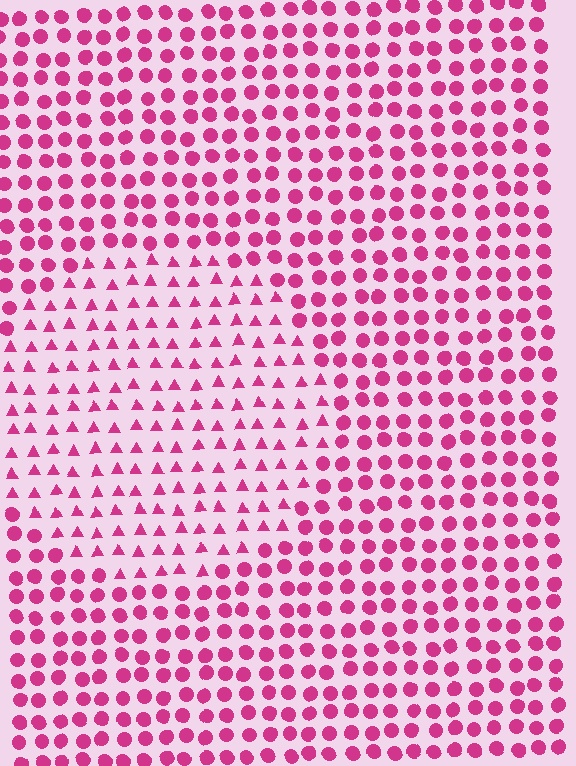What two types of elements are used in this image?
The image uses triangles inside the circle region and circles outside it.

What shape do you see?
I see a circle.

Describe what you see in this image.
The image is filled with small magenta elements arranged in a uniform grid. A circle-shaped region contains triangles, while the surrounding area contains circles. The boundary is defined purely by the change in element shape.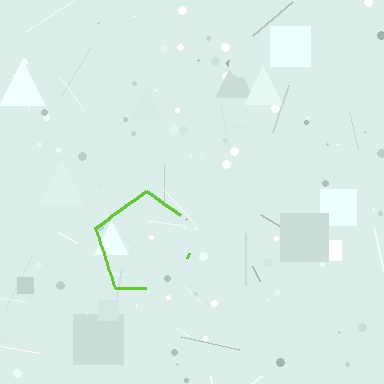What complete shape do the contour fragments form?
The contour fragments form a pentagon.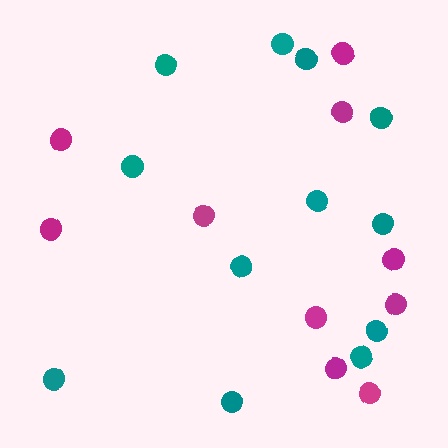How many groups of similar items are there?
There are 2 groups: one group of magenta circles (10) and one group of teal circles (12).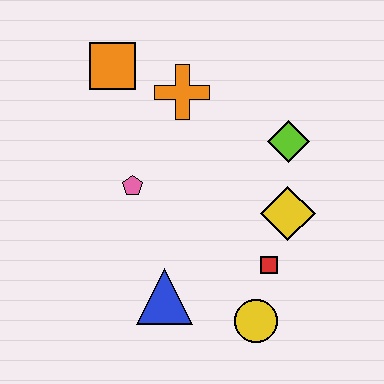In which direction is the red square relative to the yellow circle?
The red square is above the yellow circle.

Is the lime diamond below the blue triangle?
No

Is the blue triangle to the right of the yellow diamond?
No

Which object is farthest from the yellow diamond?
The orange square is farthest from the yellow diamond.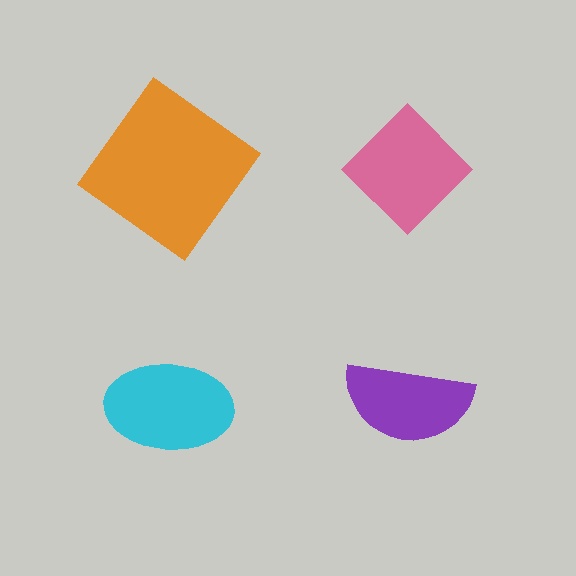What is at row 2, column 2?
A purple semicircle.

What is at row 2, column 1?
A cyan ellipse.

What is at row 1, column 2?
A pink diamond.